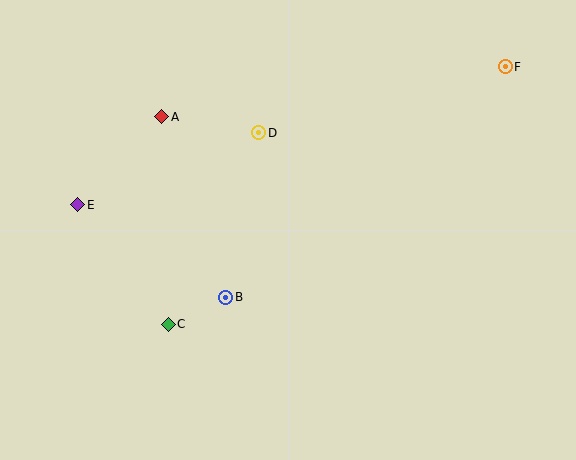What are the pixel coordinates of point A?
Point A is at (162, 117).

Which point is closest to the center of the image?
Point B at (226, 297) is closest to the center.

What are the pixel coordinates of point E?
Point E is at (78, 205).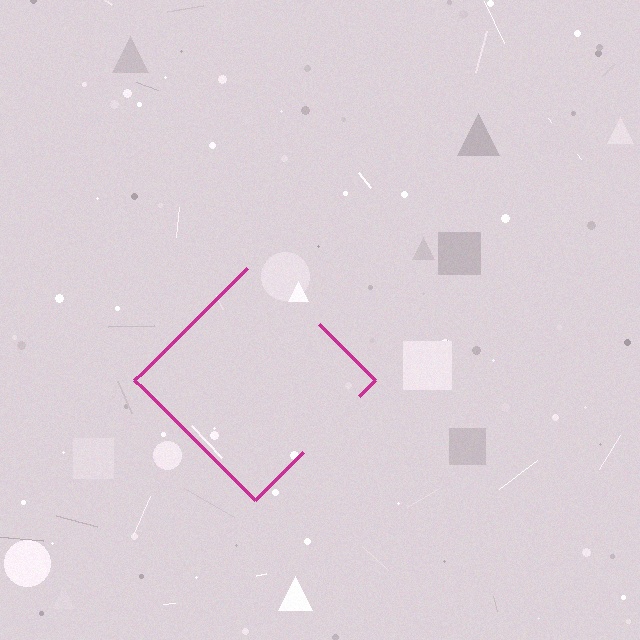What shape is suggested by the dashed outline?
The dashed outline suggests a diamond.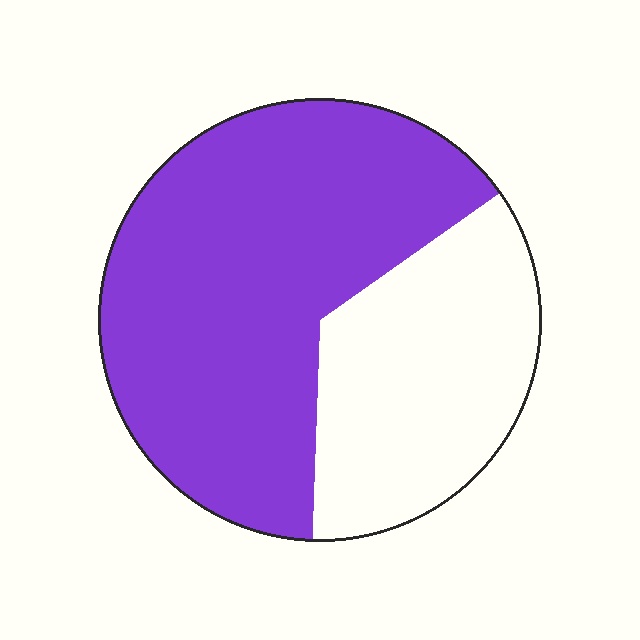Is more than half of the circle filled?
Yes.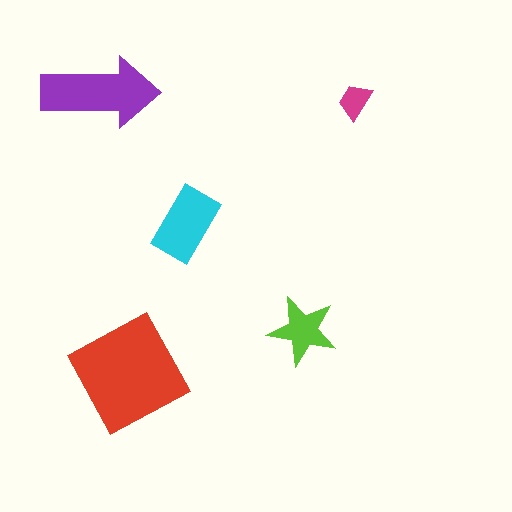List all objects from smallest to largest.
The magenta trapezoid, the lime star, the cyan rectangle, the purple arrow, the red diamond.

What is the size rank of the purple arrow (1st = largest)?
2nd.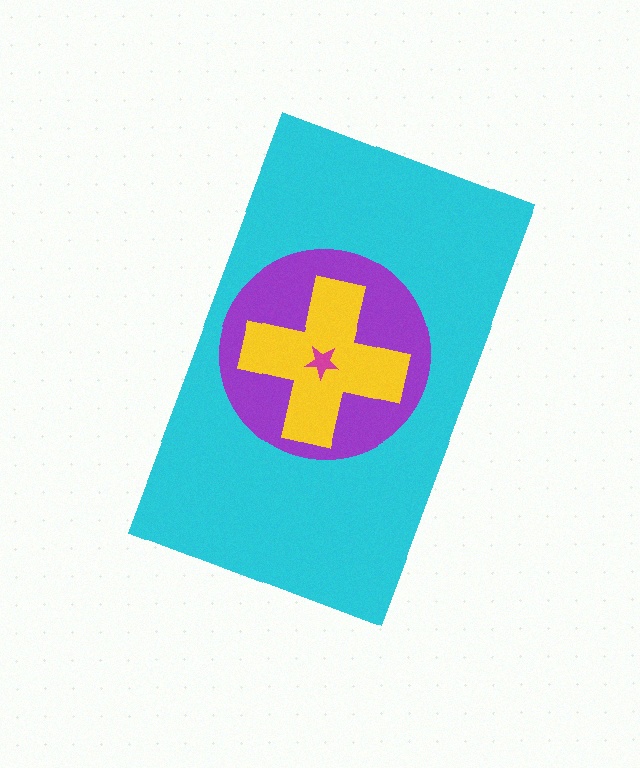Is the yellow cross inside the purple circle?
Yes.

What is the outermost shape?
The cyan rectangle.